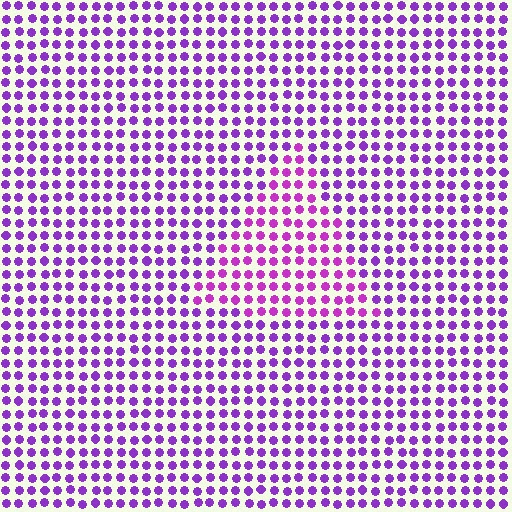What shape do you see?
I see a triangle.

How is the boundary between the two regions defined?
The boundary is defined purely by a slight shift in hue (about 23 degrees). Spacing, size, and orientation are identical on both sides.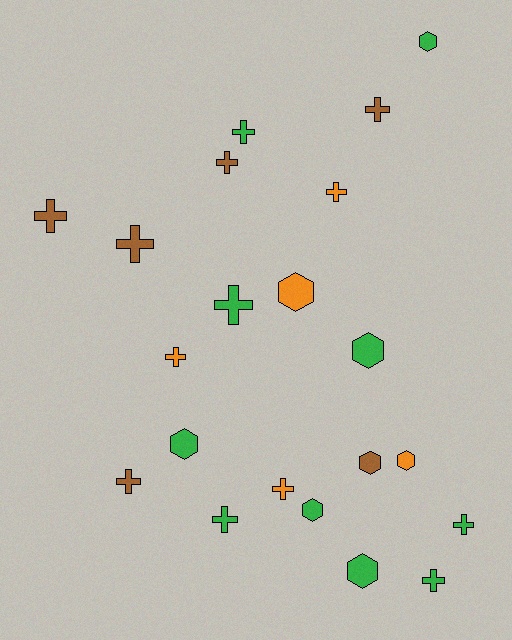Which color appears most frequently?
Green, with 10 objects.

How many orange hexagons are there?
There are 2 orange hexagons.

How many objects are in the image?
There are 21 objects.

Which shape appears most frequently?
Cross, with 13 objects.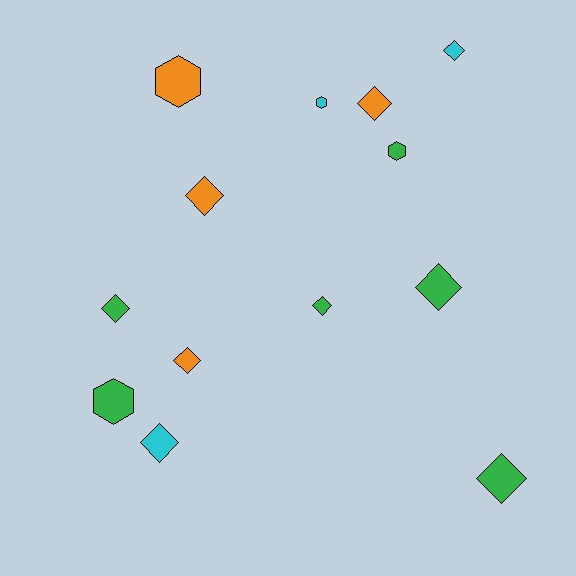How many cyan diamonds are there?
There are 2 cyan diamonds.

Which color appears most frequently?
Green, with 6 objects.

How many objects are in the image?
There are 13 objects.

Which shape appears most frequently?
Diamond, with 9 objects.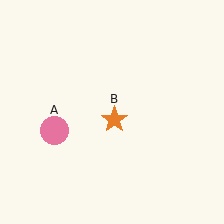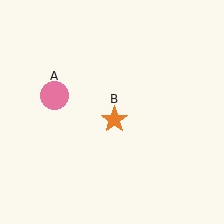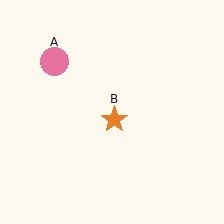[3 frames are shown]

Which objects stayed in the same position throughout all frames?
Orange star (object B) remained stationary.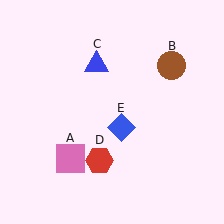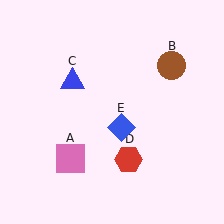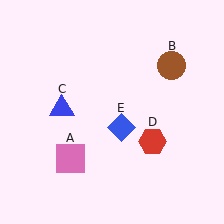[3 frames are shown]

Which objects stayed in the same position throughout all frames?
Pink square (object A) and brown circle (object B) and blue diamond (object E) remained stationary.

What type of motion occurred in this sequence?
The blue triangle (object C), red hexagon (object D) rotated counterclockwise around the center of the scene.